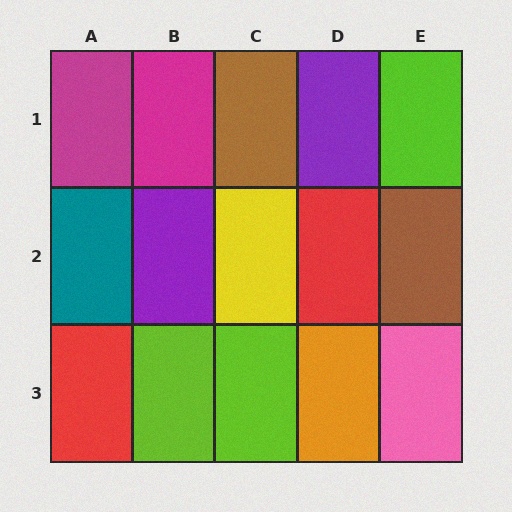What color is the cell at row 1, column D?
Purple.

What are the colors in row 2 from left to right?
Teal, purple, yellow, red, brown.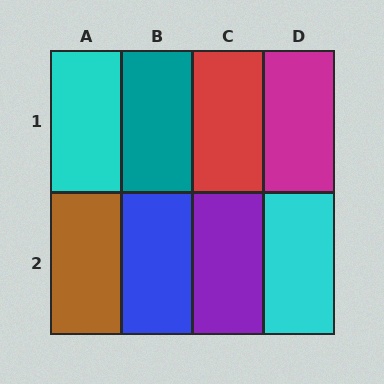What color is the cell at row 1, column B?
Teal.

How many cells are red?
1 cell is red.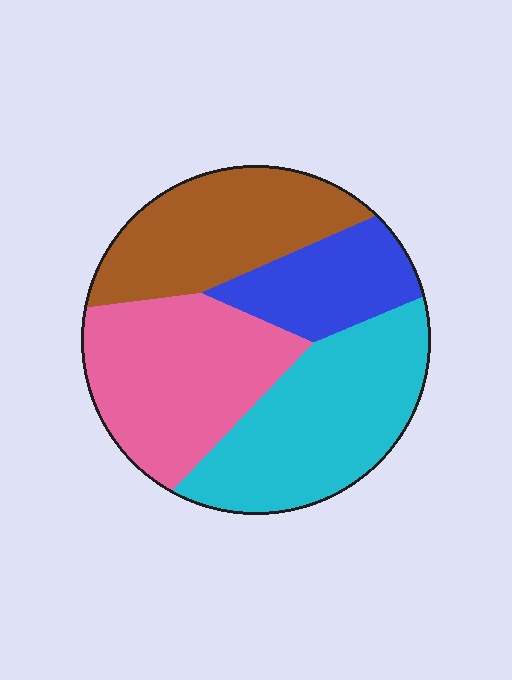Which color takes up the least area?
Blue, at roughly 15%.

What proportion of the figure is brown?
Brown covers around 25% of the figure.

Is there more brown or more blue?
Brown.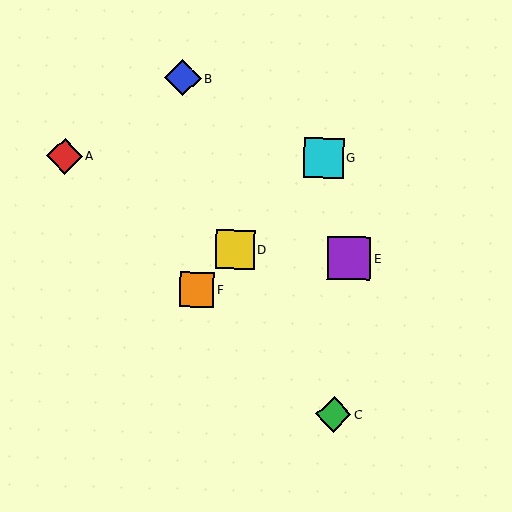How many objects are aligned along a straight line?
3 objects (D, F, G) are aligned along a straight line.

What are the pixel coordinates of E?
Object E is at (349, 258).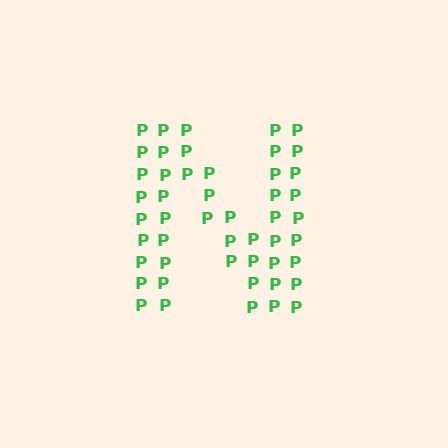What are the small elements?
The small elements are letter P's.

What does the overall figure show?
The overall figure shows the letter N.